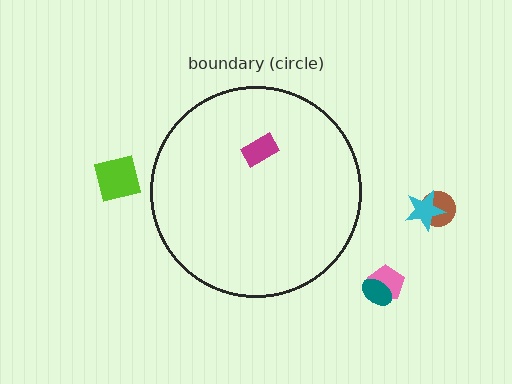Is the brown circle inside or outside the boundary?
Outside.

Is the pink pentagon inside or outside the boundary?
Outside.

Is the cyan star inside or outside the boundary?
Outside.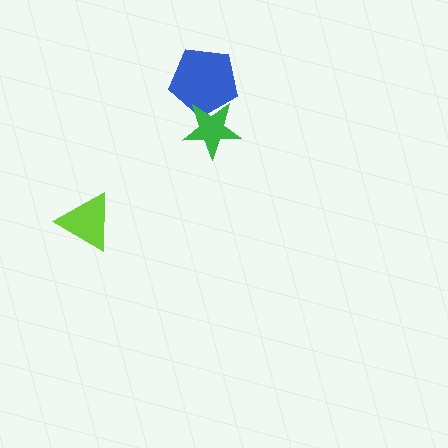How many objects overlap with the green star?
1 object overlaps with the green star.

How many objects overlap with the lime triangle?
0 objects overlap with the lime triangle.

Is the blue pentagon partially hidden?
Yes, it is partially covered by another shape.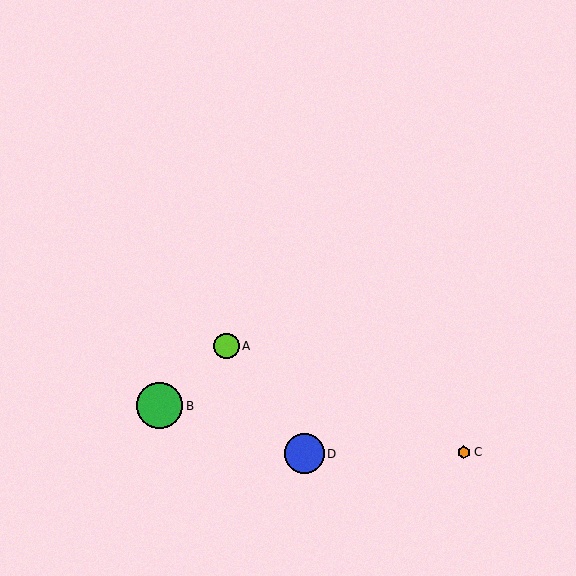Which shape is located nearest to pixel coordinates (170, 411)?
The green circle (labeled B) at (160, 406) is nearest to that location.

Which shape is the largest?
The green circle (labeled B) is the largest.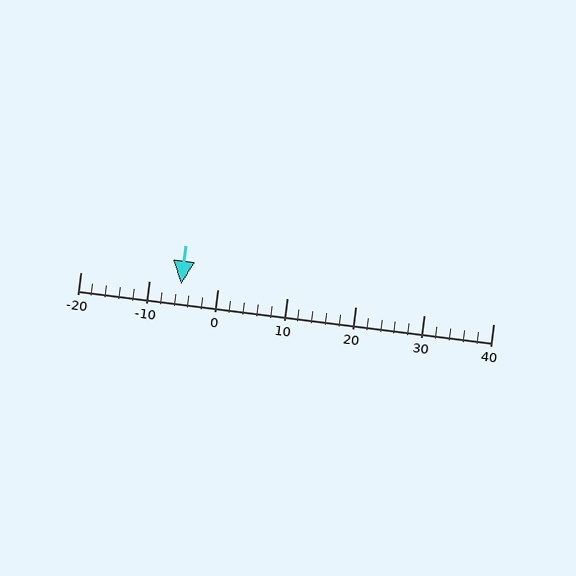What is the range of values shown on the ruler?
The ruler shows values from -20 to 40.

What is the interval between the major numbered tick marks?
The major tick marks are spaced 10 units apart.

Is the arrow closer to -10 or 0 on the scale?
The arrow is closer to -10.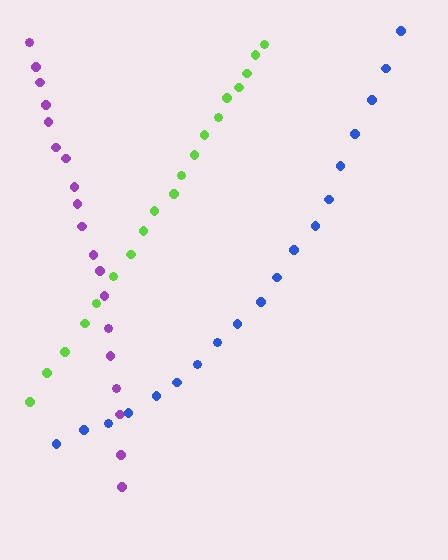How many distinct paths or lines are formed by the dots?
There are 3 distinct paths.